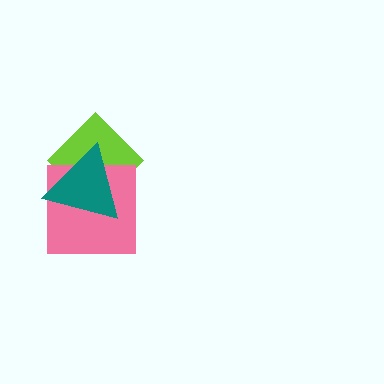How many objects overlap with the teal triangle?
2 objects overlap with the teal triangle.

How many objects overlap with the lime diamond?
2 objects overlap with the lime diamond.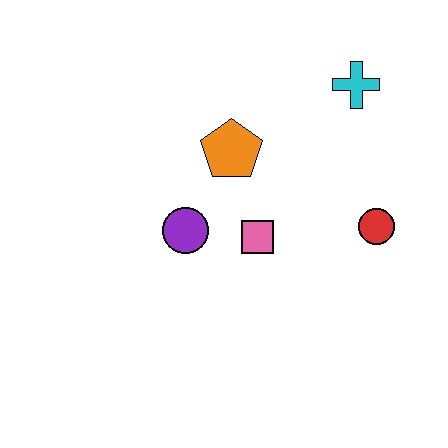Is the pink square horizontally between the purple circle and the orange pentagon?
No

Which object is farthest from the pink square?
The cyan cross is farthest from the pink square.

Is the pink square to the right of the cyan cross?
No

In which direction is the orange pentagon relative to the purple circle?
The orange pentagon is above the purple circle.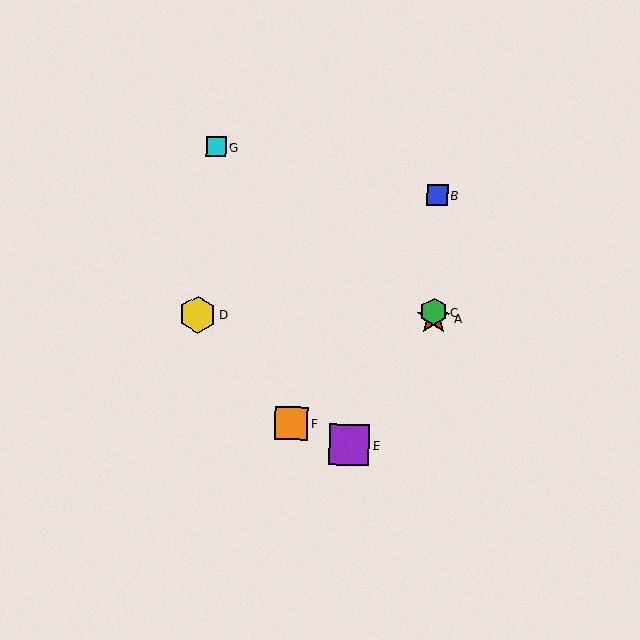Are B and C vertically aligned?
Yes, both are at x≈437.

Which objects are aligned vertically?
Objects A, B, C are aligned vertically.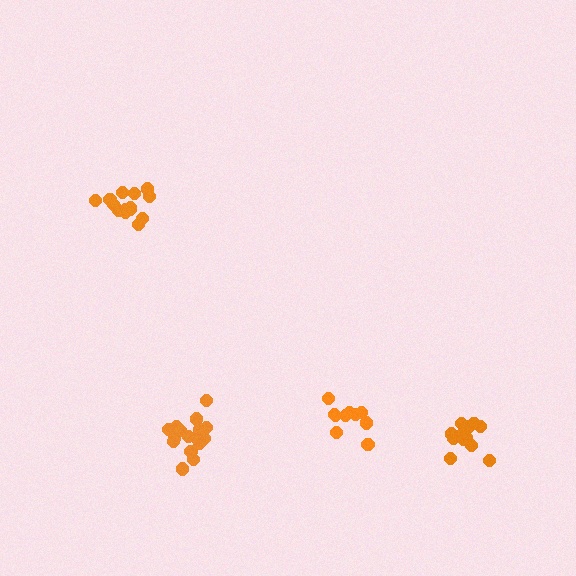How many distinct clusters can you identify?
There are 4 distinct clusters.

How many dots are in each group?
Group 1: 16 dots, Group 2: 10 dots, Group 3: 15 dots, Group 4: 14 dots (55 total).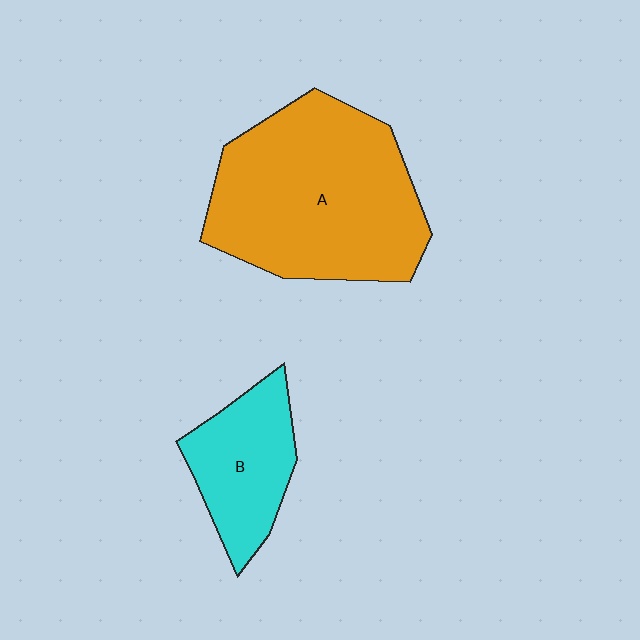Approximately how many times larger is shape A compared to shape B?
Approximately 2.3 times.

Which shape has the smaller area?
Shape B (cyan).